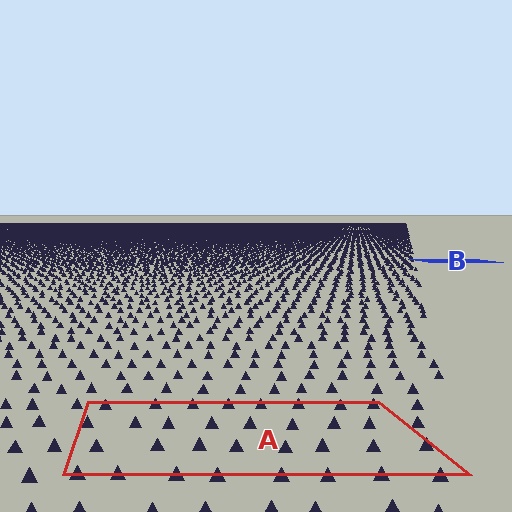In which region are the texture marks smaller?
The texture marks are smaller in region B, because it is farther away.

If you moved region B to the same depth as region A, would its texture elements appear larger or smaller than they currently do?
They would appear larger. At a closer depth, the same texture elements are projected at a bigger on-screen size.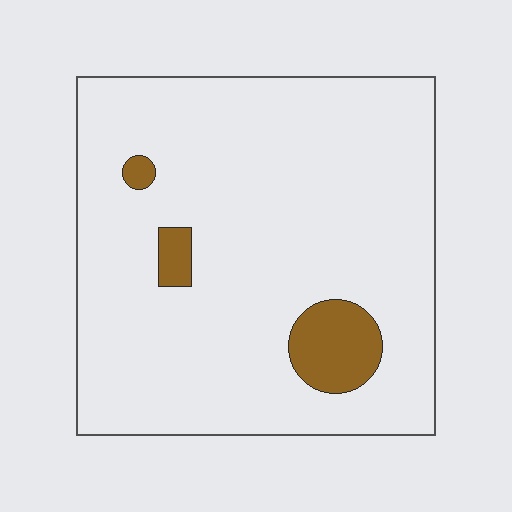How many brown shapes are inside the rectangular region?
3.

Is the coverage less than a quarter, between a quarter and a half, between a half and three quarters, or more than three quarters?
Less than a quarter.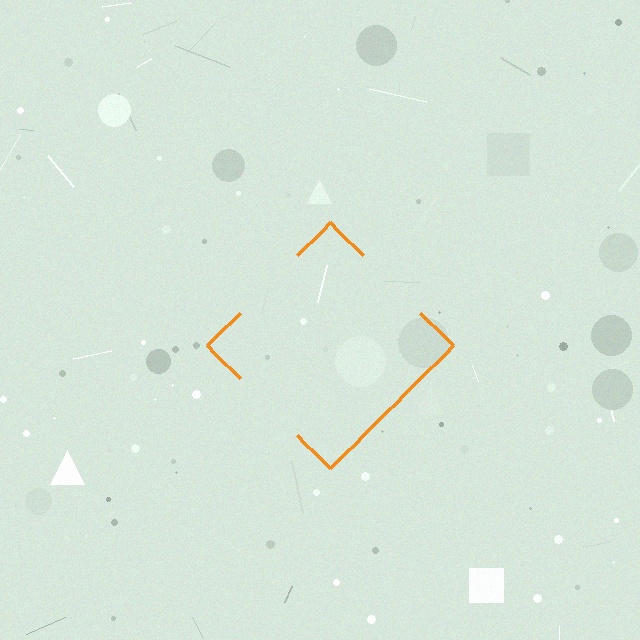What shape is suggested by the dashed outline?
The dashed outline suggests a diamond.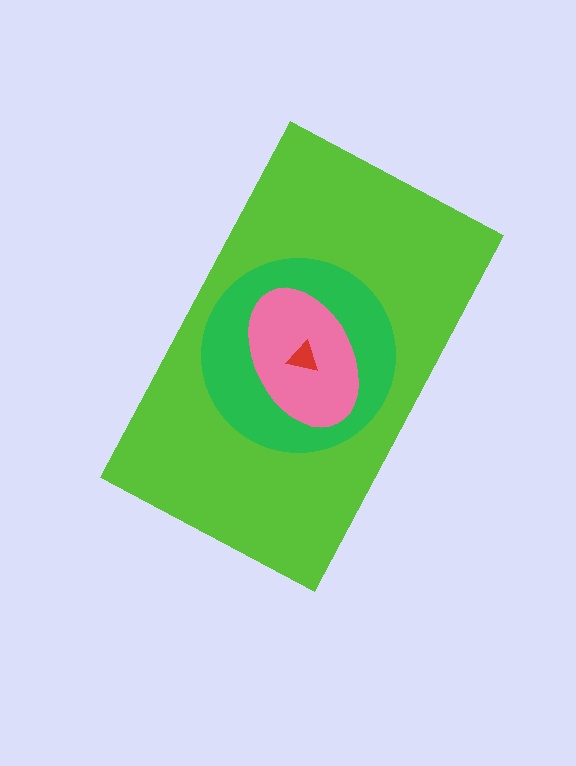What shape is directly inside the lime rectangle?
The green circle.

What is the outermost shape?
The lime rectangle.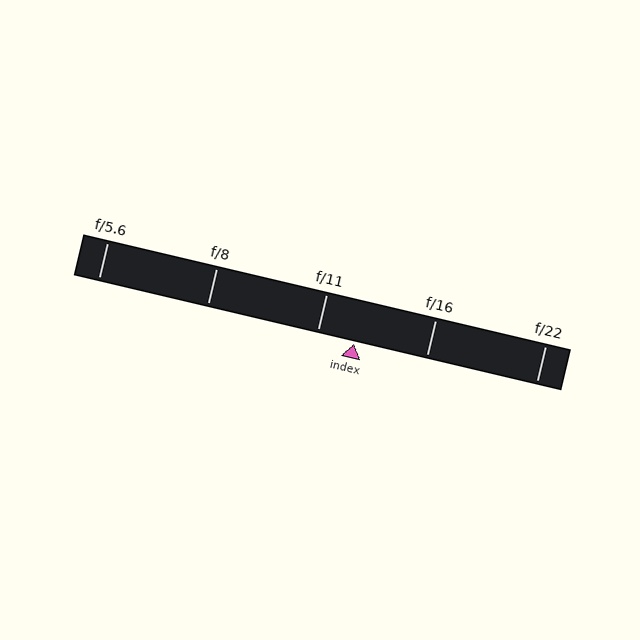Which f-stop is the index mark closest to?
The index mark is closest to f/11.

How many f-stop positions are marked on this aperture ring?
There are 5 f-stop positions marked.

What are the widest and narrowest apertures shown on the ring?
The widest aperture shown is f/5.6 and the narrowest is f/22.